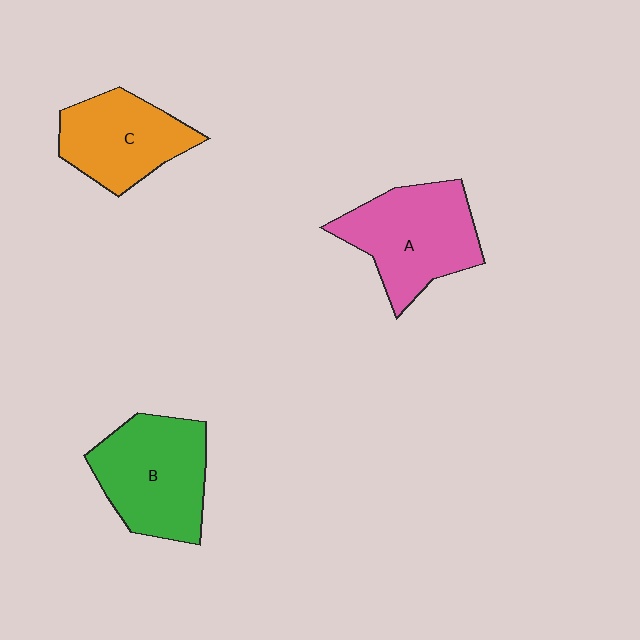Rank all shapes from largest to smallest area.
From largest to smallest: A (pink), B (green), C (orange).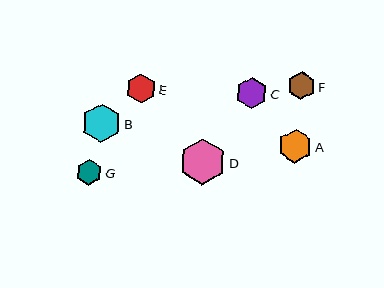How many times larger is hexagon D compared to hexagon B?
Hexagon D is approximately 1.2 times the size of hexagon B.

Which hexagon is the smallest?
Hexagon G is the smallest with a size of approximately 26 pixels.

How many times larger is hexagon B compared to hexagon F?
Hexagon B is approximately 1.4 times the size of hexagon F.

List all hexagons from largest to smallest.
From largest to smallest: D, B, A, C, E, F, G.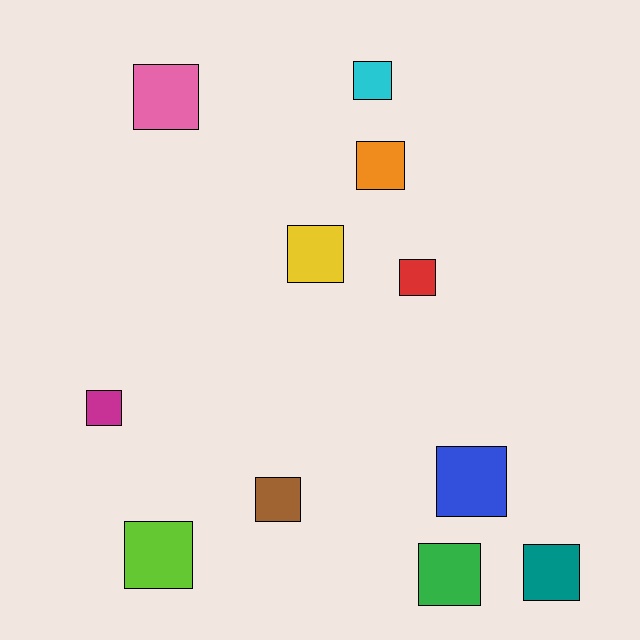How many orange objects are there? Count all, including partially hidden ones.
There is 1 orange object.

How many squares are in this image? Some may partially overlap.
There are 11 squares.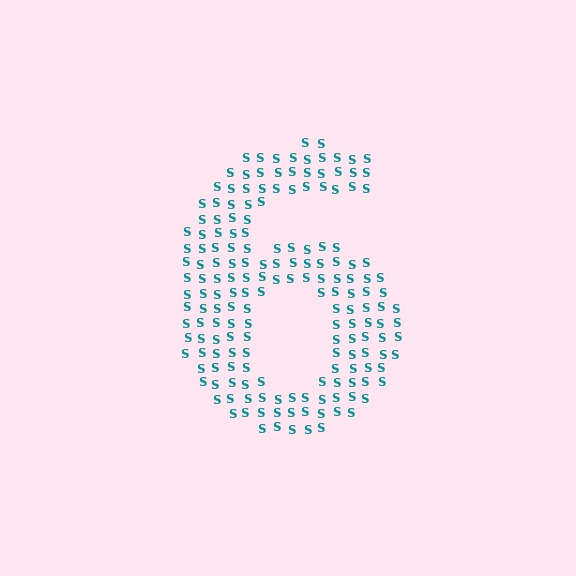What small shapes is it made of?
It is made of small letter S's.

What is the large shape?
The large shape is the digit 6.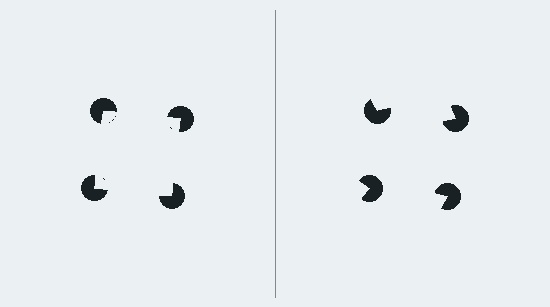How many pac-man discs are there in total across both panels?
8 — 4 on each side.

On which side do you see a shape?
An illusory square appears on the left side. On the right side the wedge cuts are rotated, so no coherent shape forms.